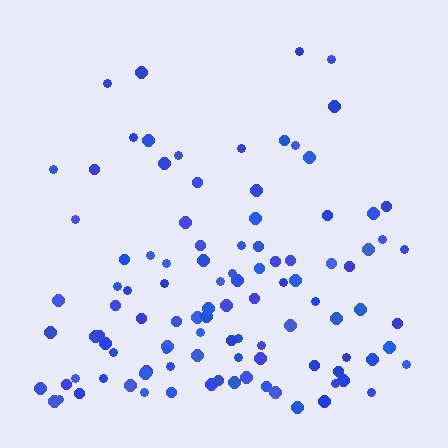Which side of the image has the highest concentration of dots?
The bottom.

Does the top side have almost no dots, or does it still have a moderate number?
Still a moderate number, just noticeably fewer than the bottom.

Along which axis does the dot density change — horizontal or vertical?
Vertical.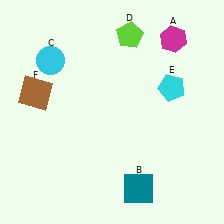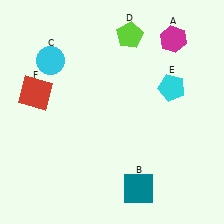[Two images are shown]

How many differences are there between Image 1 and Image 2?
There is 1 difference between the two images.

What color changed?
The square (F) changed from brown in Image 1 to red in Image 2.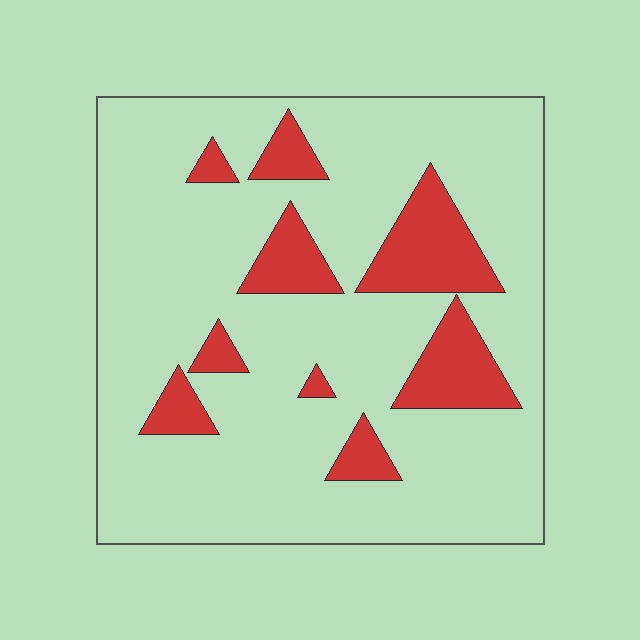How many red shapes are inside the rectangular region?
9.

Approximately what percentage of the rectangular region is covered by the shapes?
Approximately 20%.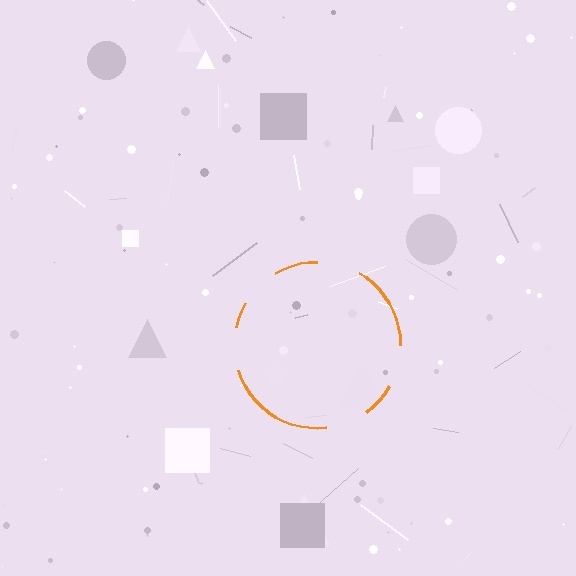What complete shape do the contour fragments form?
The contour fragments form a circle.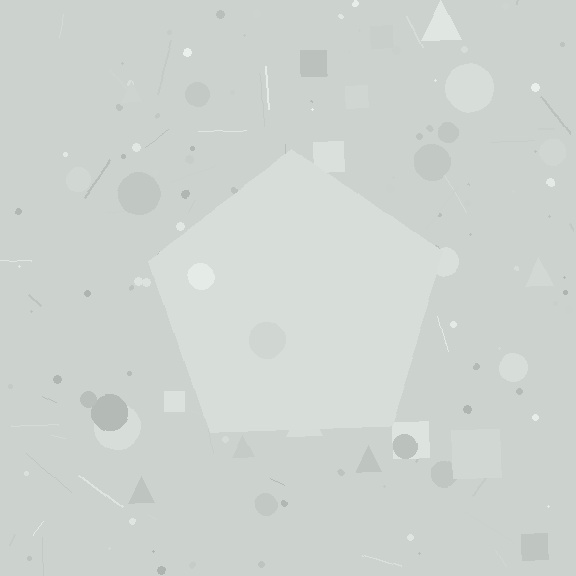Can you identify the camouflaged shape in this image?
The camouflaged shape is a pentagon.